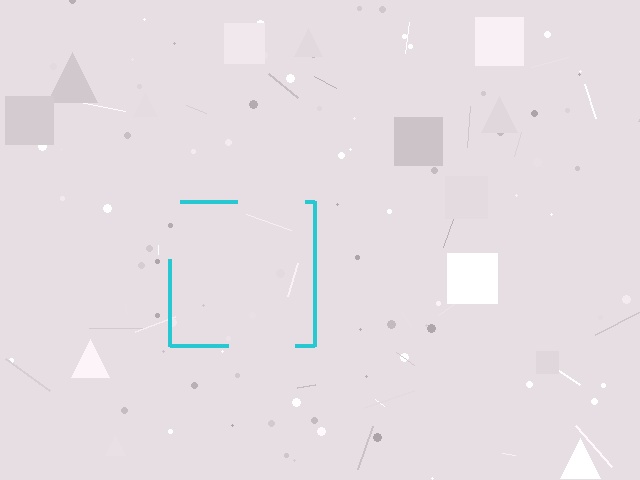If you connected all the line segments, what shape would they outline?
They would outline a square.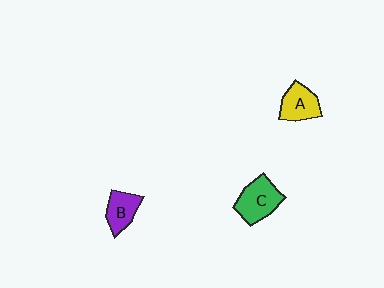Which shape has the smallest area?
Shape B (purple).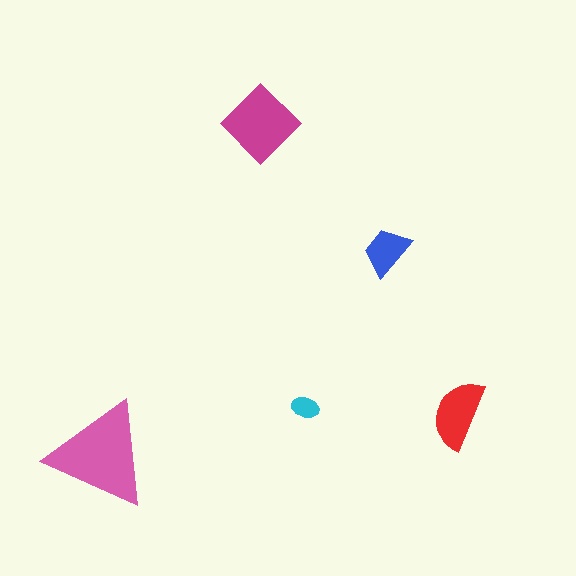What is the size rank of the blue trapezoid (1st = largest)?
4th.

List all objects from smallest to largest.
The cyan ellipse, the blue trapezoid, the red semicircle, the magenta diamond, the pink triangle.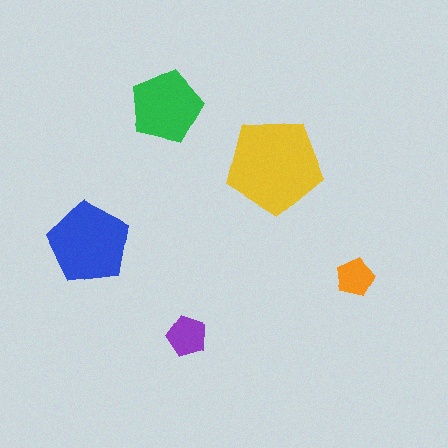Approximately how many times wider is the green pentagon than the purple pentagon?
About 2 times wider.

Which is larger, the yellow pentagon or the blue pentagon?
The yellow one.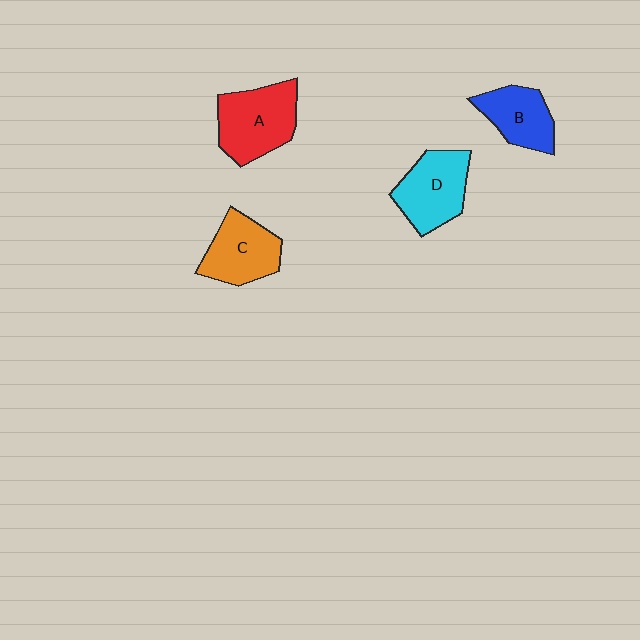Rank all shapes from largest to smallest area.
From largest to smallest: A (red), D (cyan), C (orange), B (blue).